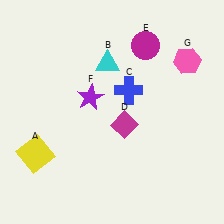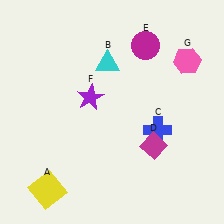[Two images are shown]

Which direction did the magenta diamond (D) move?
The magenta diamond (D) moved right.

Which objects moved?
The objects that moved are: the yellow square (A), the blue cross (C), the magenta diamond (D).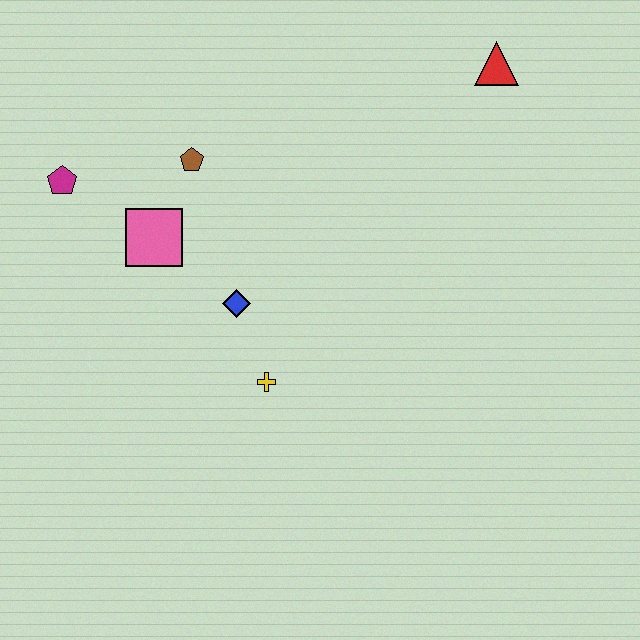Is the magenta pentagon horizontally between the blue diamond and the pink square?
No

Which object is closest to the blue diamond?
The yellow cross is closest to the blue diamond.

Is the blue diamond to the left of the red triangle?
Yes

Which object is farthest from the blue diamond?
The red triangle is farthest from the blue diamond.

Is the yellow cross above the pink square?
No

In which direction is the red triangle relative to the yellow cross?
The red triangle is above the yellow cross.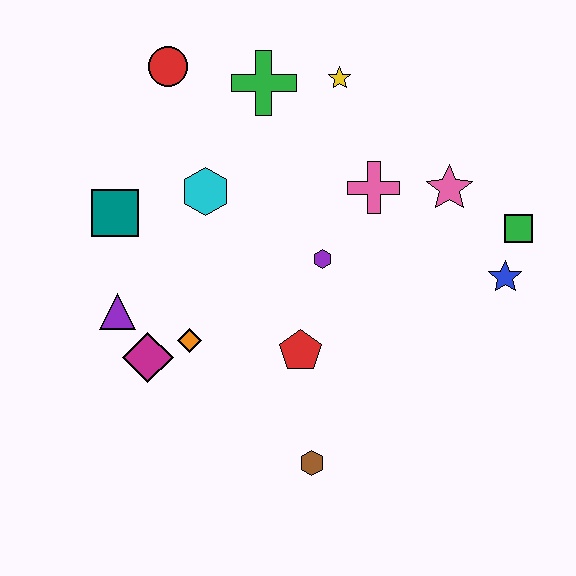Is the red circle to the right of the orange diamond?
No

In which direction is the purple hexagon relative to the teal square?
The purple hexagon is to the right of the teal square.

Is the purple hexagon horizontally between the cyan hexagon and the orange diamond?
No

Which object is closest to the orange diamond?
The magenta diamond is closest to the orange diamond.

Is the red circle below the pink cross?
No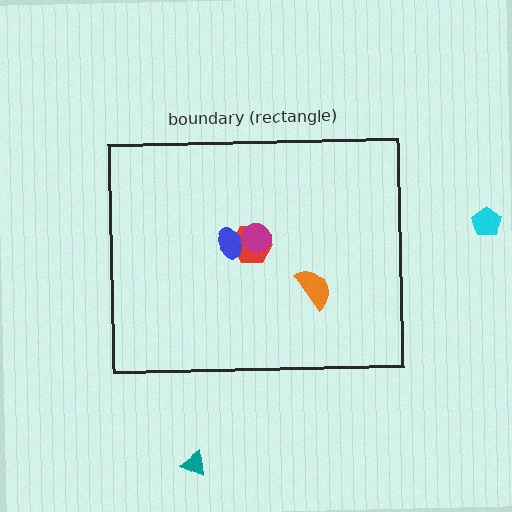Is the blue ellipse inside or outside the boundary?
Inside.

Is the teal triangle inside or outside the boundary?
Outside.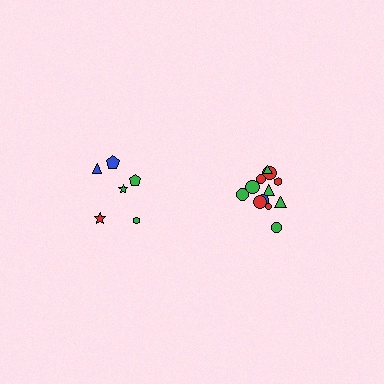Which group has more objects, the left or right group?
The right group.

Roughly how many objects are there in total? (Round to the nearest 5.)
Roughly 20 objects in total.